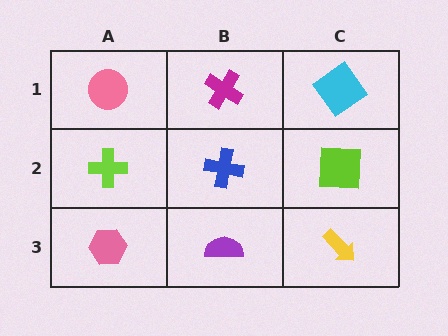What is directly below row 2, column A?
A pink hexagon.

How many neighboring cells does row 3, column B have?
3.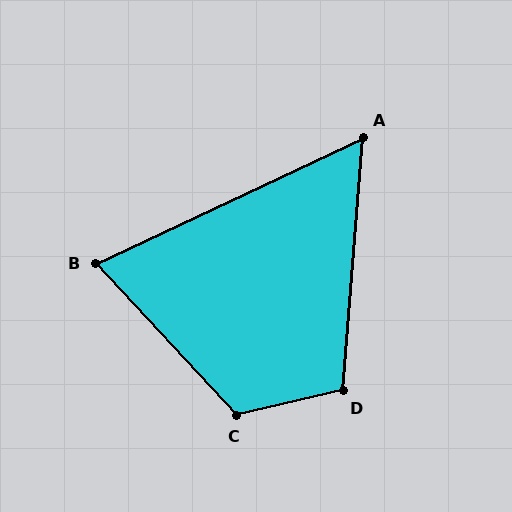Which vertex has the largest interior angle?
C, at approximately 120 degrees.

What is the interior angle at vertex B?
Approximately 72 degrees (acute).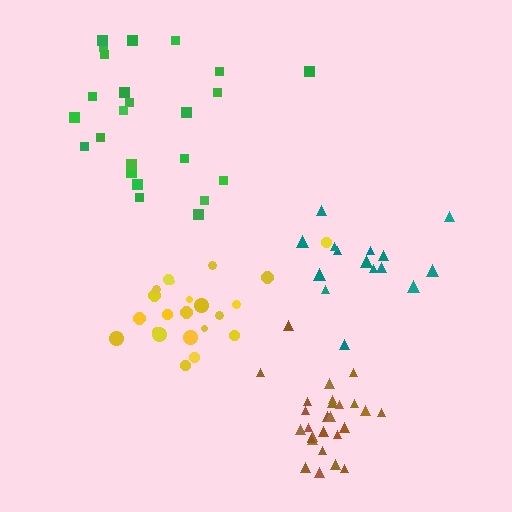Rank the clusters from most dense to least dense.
brown, yellow, green, teal.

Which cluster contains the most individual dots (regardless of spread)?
Brown (27).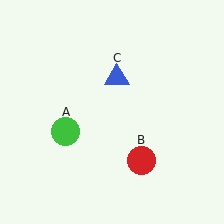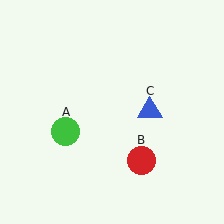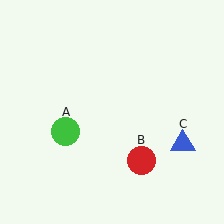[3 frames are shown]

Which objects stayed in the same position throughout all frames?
Green circle (object A) and red circle (object B) remained stationary.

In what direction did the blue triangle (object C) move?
The blue triangle (object C) moved down and to the right.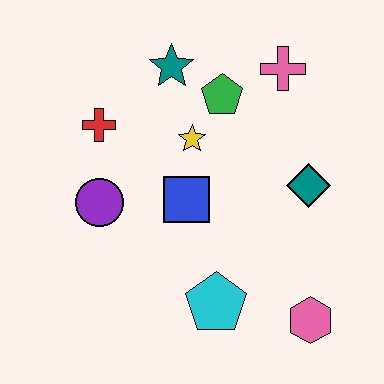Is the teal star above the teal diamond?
Yes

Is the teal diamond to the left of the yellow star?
No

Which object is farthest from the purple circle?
The pink hexagon is farthest from the purple circle.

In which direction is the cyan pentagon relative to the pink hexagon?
The cyan pentagon is to the left of the pink hexagon.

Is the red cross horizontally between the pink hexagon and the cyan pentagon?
No